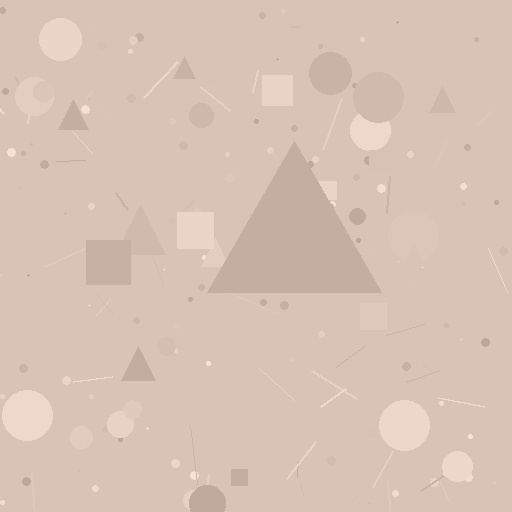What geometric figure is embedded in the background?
A triangle is embedded in the background.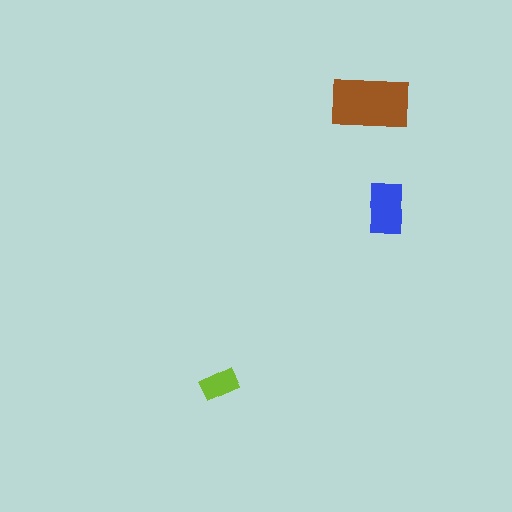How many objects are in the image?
There are 3 objects in the image.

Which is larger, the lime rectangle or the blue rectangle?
The blue one.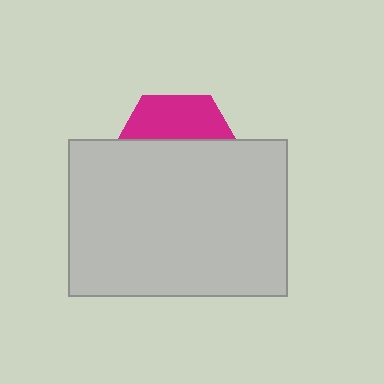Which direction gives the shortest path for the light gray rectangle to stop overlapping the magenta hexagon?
Moving down gives the shortest separation.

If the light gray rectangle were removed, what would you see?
You would see the complete magenta hexagon.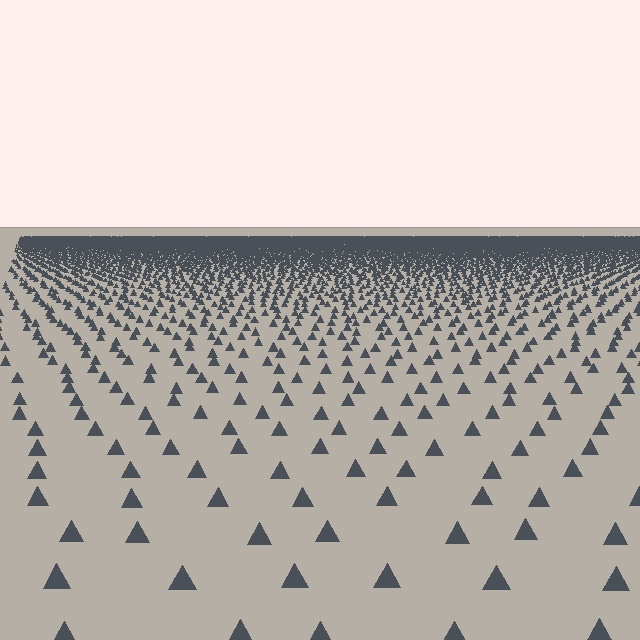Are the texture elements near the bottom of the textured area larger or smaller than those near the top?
Larger. Near the bottom, elements are closer to the viewer and appear at a bigger on-screen size.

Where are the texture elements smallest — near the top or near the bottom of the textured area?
Near the top.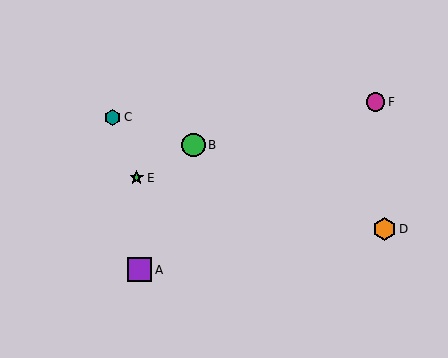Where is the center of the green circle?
The center of the green circle is at (193, 145).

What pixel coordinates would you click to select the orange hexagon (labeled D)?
Click at (384, 229) to select the orange hexagon D.